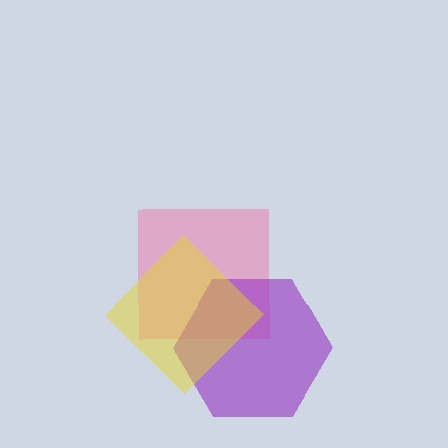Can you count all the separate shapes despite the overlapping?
Yes, there are 3 separate shapes.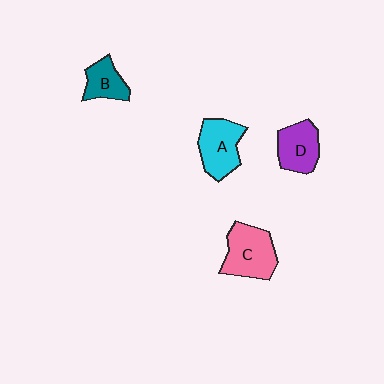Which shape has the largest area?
Shape C (pink).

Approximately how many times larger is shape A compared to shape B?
Approximately 1.5 times.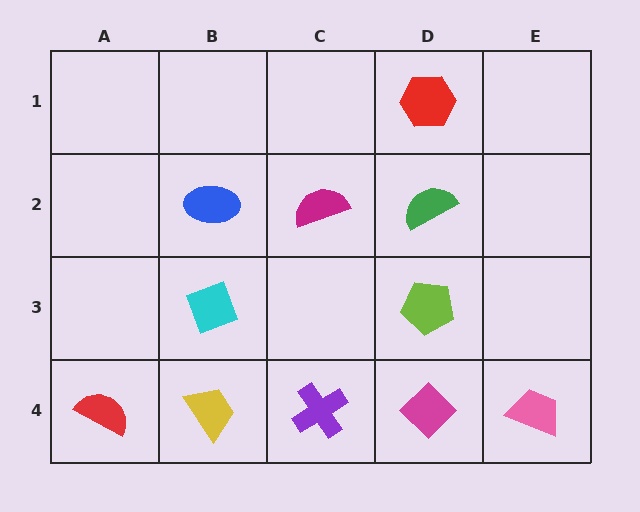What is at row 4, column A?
A red semicircle.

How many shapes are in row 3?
2 shapes.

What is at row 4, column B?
A yellow trapezoid.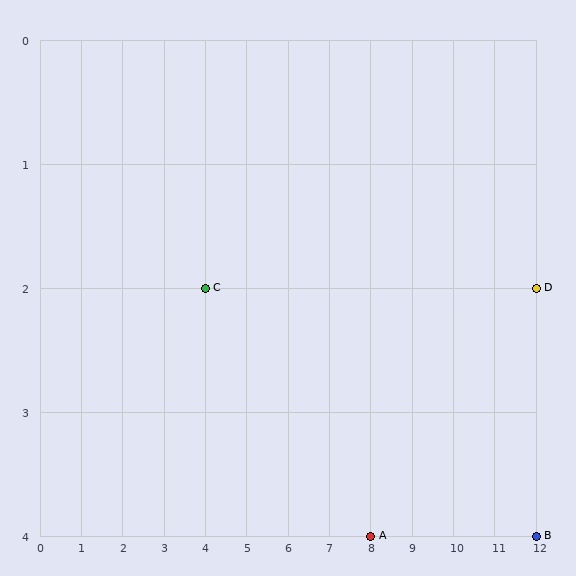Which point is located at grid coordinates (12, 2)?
Point D is at (12, 2).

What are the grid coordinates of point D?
Point D is at grid coordinates (12, 2).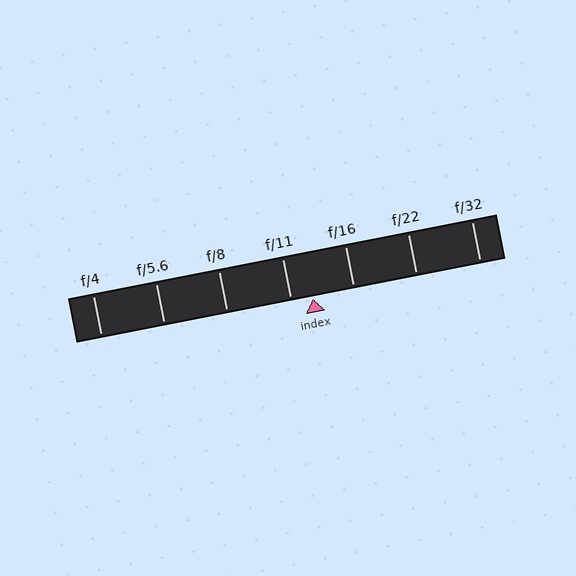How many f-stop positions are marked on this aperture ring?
There are 7 f-stop positions marked.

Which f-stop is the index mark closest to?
The index mark is closest to f/11.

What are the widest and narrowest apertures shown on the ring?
The widest aperture shown is f/4 and the narrowest is f/32.